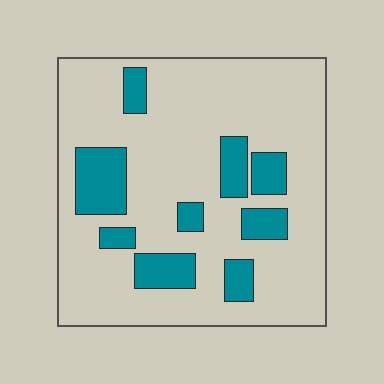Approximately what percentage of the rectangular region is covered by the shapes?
Approximately 20%.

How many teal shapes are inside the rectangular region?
9.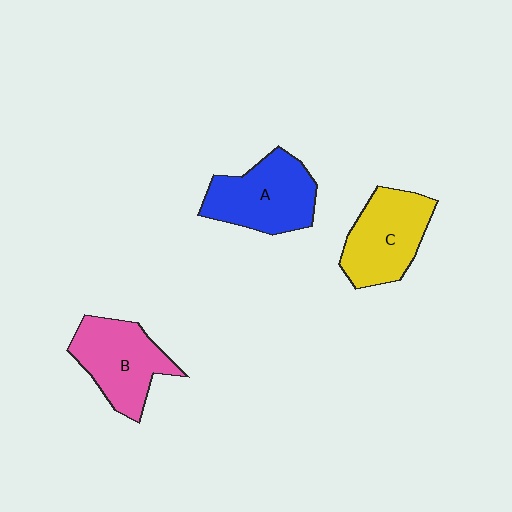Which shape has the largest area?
Shape A (blue).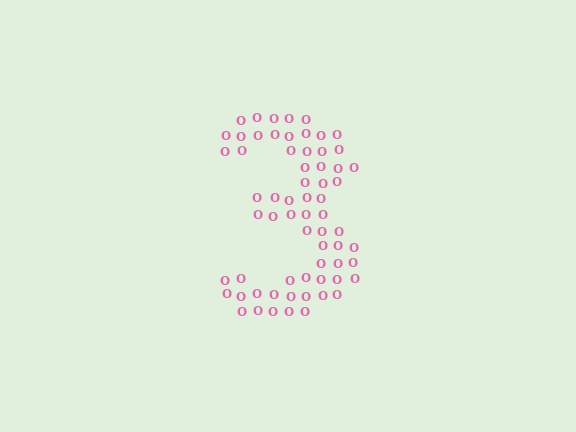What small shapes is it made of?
It is made of small letter O's.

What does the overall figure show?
The overall figure shows the digit 3.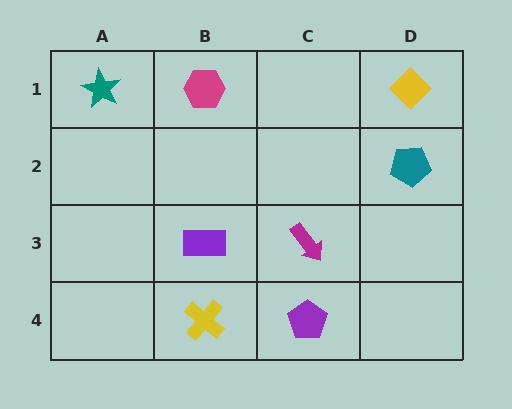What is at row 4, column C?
A purple pentagon.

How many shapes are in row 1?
3 shapes.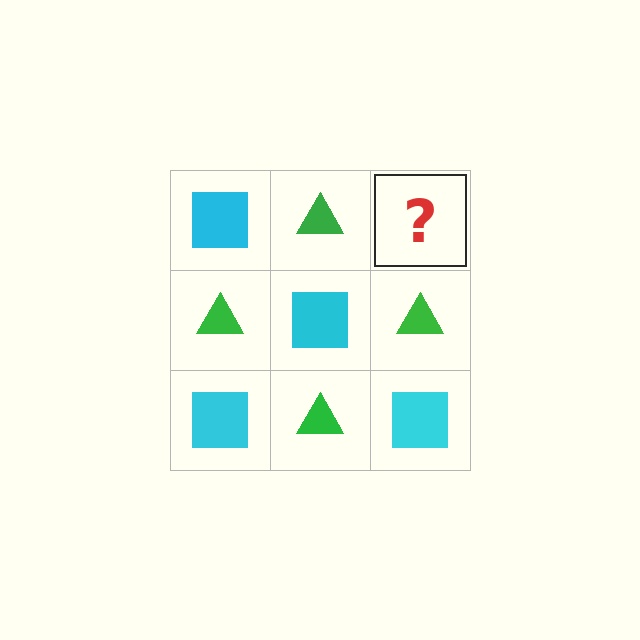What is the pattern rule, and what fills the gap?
The rule is that it alternates cyan square and green triangle in a checkerboard pattern. The gap should be filled with a cyan square.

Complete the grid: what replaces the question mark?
The question mark should be replaced with a cyan square.